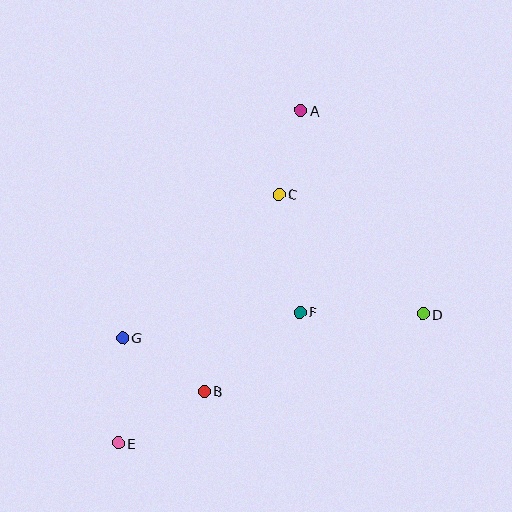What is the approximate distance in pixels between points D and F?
The distance between D and F is approximately 123 pixels.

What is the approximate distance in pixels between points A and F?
The distance between A and F is approximately 202 pixels.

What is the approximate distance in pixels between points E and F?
The distance between E and F is approximately 224 pixels.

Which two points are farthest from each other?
Points A and E are farthest from each other.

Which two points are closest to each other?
Points A and C are closest to each other.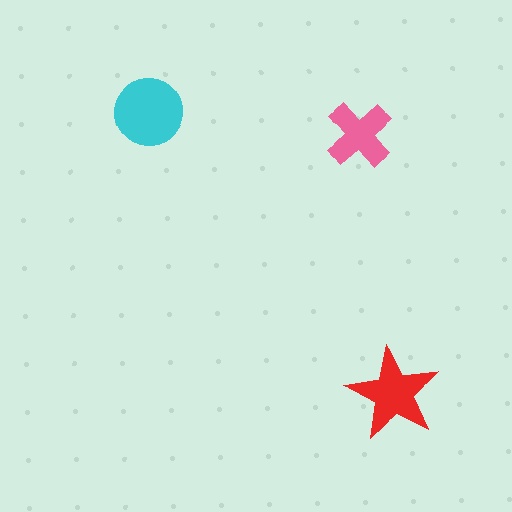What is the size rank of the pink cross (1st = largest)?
3rd.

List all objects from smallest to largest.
The pink cross, the red star, the cyan circle.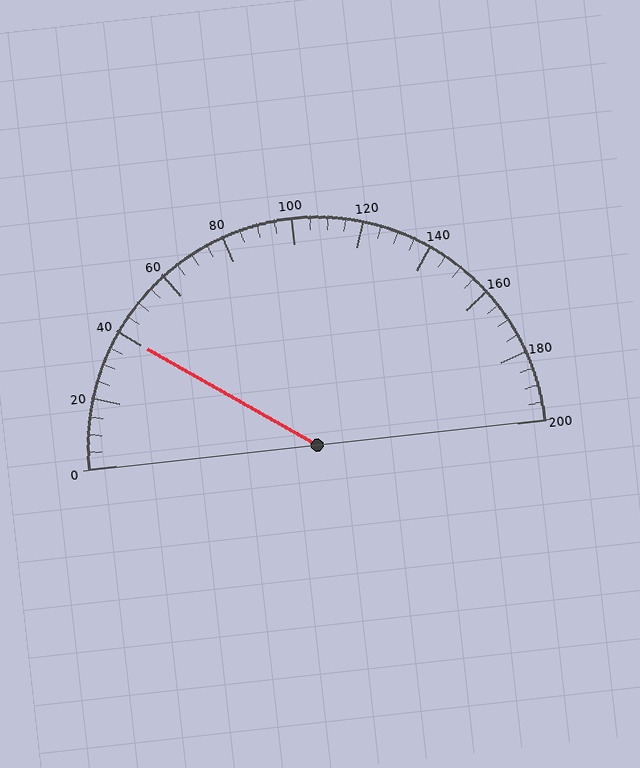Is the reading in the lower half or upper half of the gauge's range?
The reading is in the lower half of the range (0 to 200).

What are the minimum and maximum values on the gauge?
The gauge ranges from 0 to 200.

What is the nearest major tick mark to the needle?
The nearest major tick mark is 40.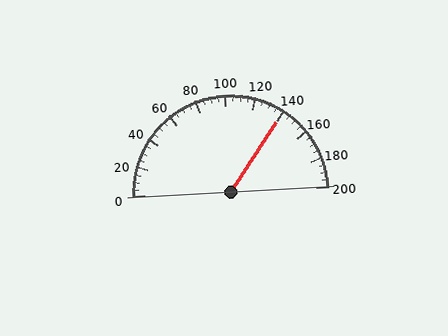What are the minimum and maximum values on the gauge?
The gauge ranges from 0 to 200.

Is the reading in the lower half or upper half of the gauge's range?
The reading is in the upper half of the range (0 to 200).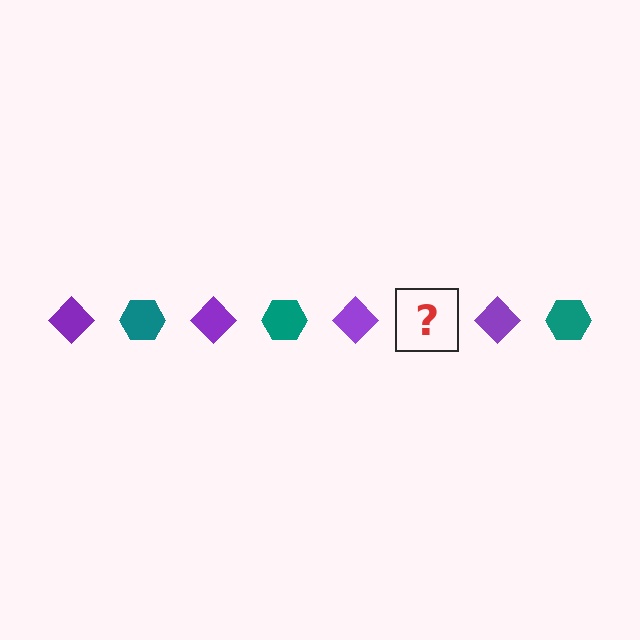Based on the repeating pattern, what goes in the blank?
The blank should be a teal hexagon.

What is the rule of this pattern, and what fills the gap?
The rule is that the pattern alternates between purple diamond and teal hexagon. The gap should be filled with a teal hexagon.